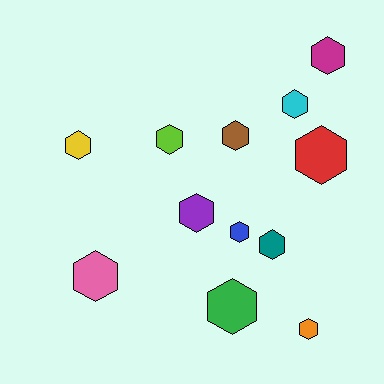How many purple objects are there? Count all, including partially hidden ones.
There is 1 purple object.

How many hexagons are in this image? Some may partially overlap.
There are 12 hexagons.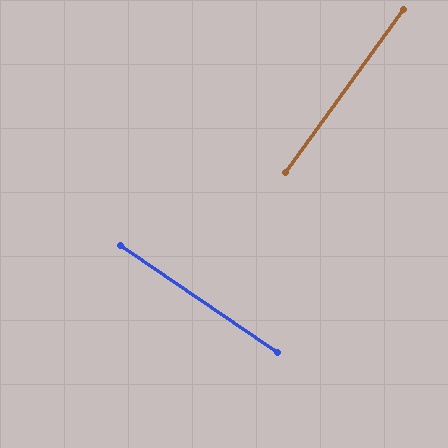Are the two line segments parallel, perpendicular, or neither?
Perpendicular — they meet at approximately 89°.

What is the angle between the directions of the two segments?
Approximately 89 degrees.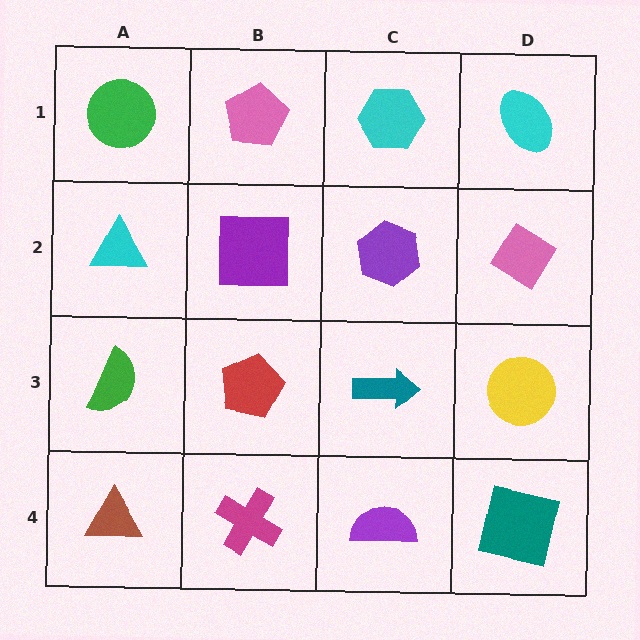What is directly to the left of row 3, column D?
A teal arrow.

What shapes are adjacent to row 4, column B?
A red pentagon (row 3, column B), a brown triangle (row 4, column A), a purple semicircle (row 4, column C).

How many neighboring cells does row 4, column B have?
3.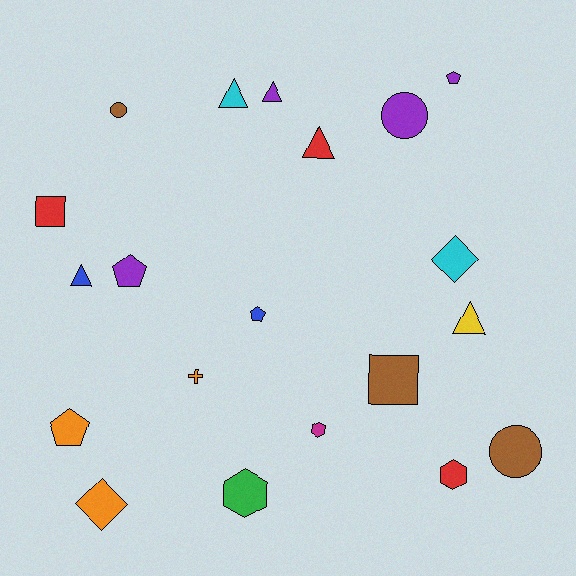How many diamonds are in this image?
There are 2 diamonds.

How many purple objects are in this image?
There are 4 purple objects.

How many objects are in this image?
There are 20 objects.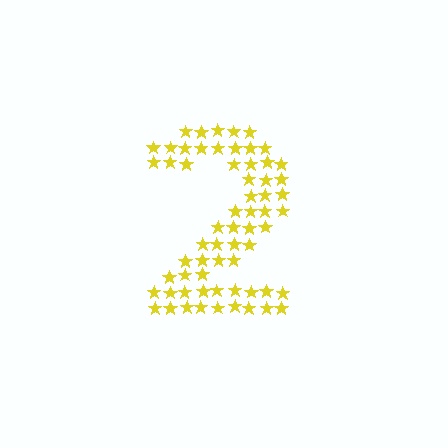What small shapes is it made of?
It is made of small stars.